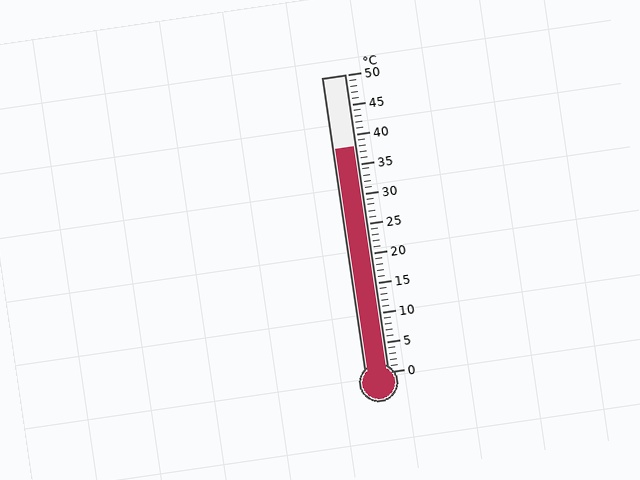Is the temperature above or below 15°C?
The temperature is above 15°C.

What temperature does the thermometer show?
The thermometer shows approximately 38°C.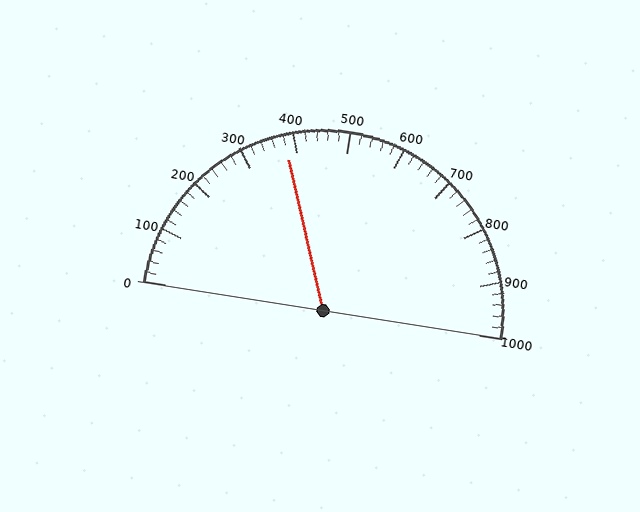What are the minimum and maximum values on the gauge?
The gauge ranges from 0 to 1000.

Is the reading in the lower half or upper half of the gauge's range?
The reading is in the lower half of the range (0 to 1000).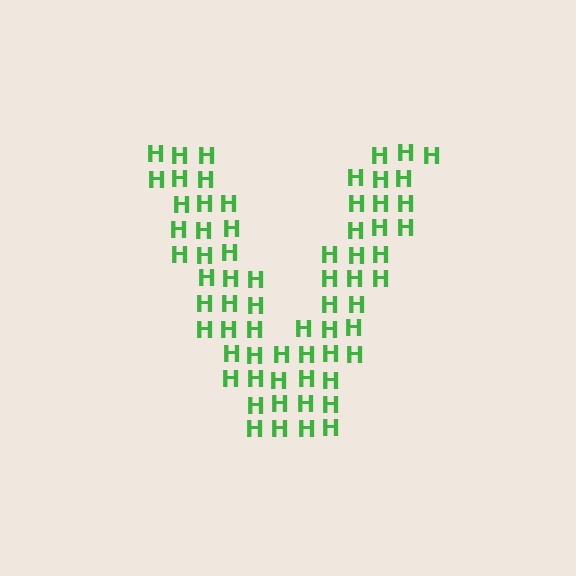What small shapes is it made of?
It is made of small letter H's.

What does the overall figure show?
The overall figure shows the letter V.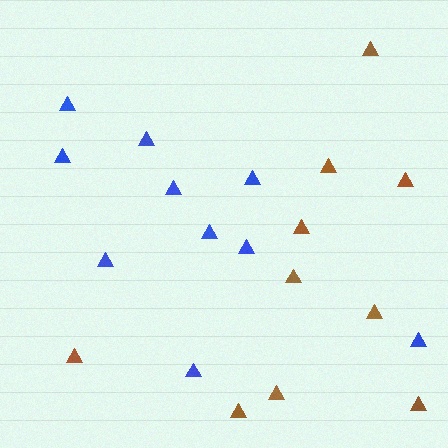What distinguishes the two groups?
There are 2 groups: one group of brown triangles (10) and one group of blue triangles (10).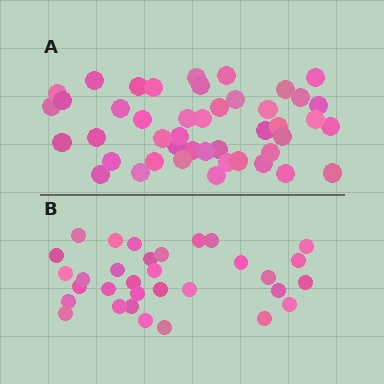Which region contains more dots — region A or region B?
Region A (the top region) has more dots.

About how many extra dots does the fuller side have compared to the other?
Region A has approximately 15 more dots than region B.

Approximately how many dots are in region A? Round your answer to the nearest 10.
About 40 dots. (The exact count is 45, which rounds to 40.)